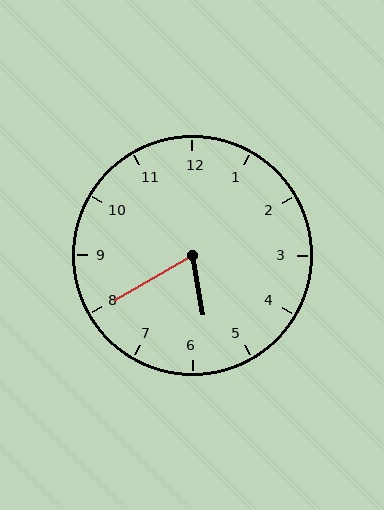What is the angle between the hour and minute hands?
Approximately 70 degrees.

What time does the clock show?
5:40.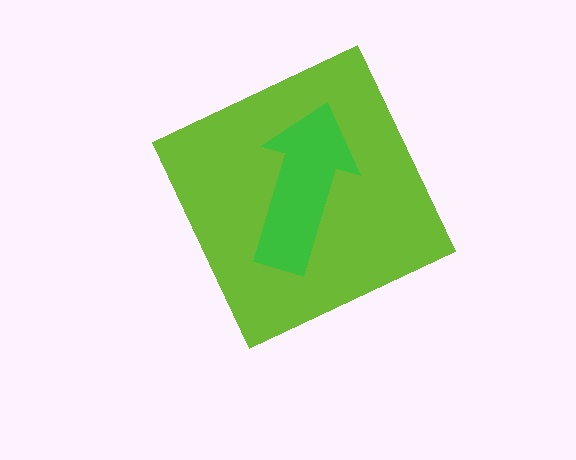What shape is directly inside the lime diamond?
The green arrow.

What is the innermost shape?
The green arrow.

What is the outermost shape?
The lime diamond.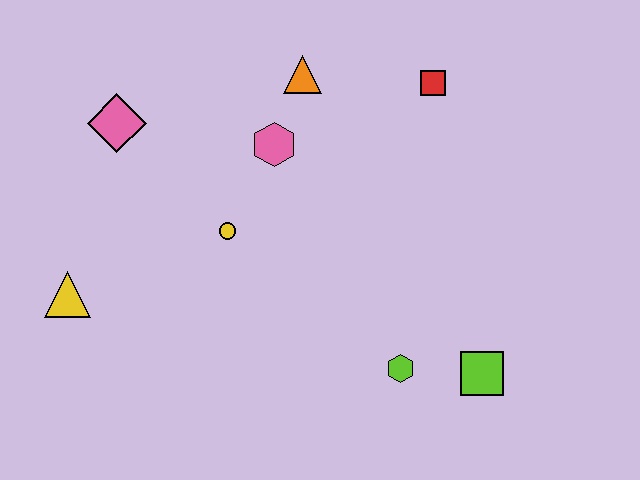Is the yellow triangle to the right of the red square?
No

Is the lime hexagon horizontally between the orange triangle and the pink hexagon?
No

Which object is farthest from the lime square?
The pink diamond is farthest from the lime square.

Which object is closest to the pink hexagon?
The orange triangle is closest to the pink hexagon.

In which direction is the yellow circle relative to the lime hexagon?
The yellow circle is to the left of the lime hexagon.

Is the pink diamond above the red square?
No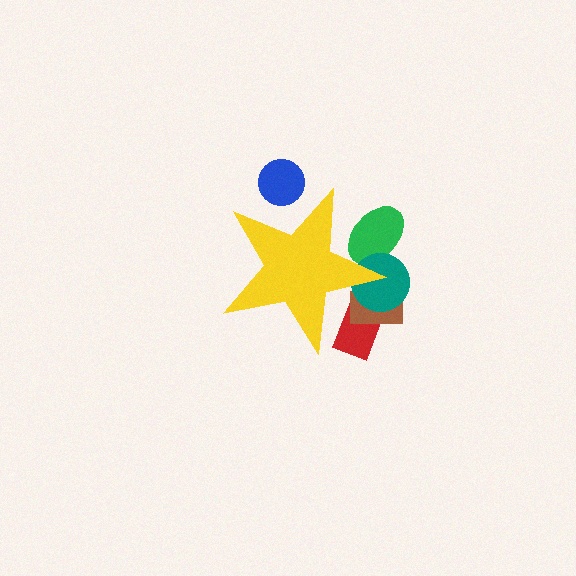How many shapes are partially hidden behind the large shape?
5 shapes are partially hidden.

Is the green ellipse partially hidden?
Yes, the green ellipse is partially hidden behind the yellow star.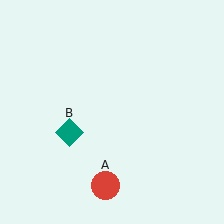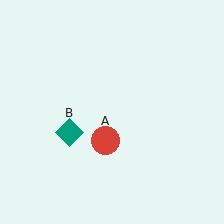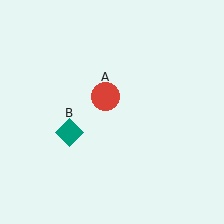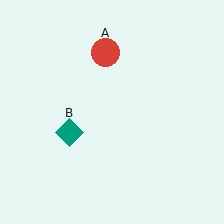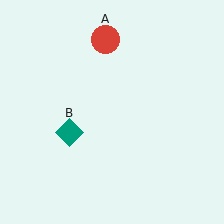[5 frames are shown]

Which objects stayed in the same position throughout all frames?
Teal diamond (object B) remained stationary.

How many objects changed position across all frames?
1 object changed position: red circle (object A).